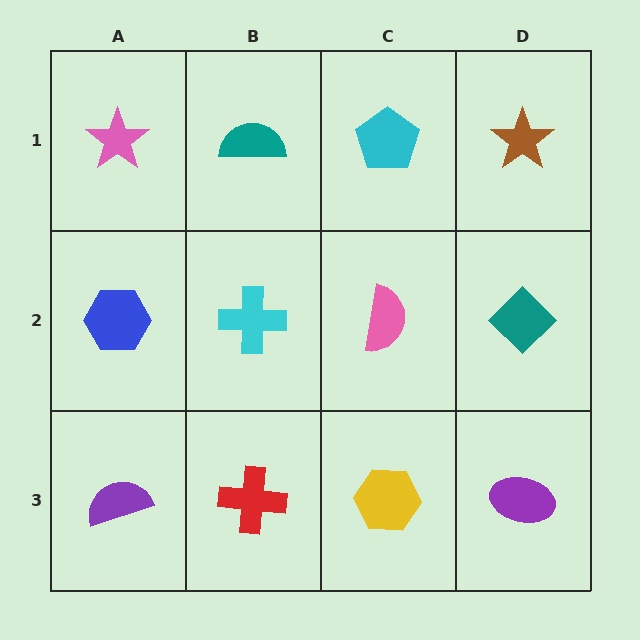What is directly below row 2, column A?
A purple semicircle.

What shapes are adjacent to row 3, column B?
A cyan cross (row 2, column B), a purple semicircle (row 3, column A), a yellow hexagon (row 3, column C).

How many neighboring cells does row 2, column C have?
4.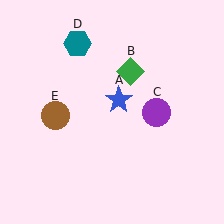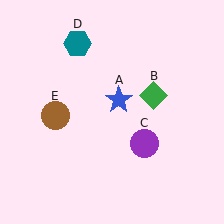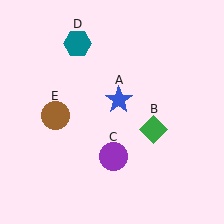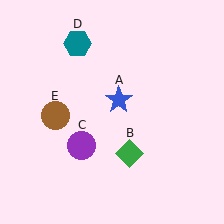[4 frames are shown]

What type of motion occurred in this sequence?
The green diamond (object B), purple circle (object C) rotated clockwise around the center of the scene.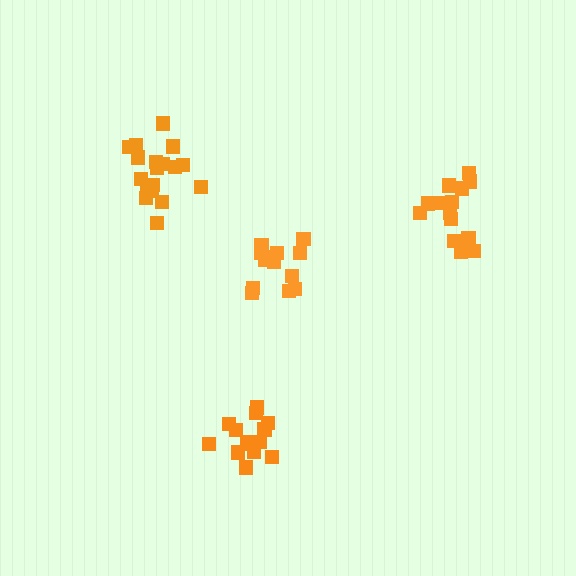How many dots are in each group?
Group 1: 14 dots, Group 2: 14 dots, Group 3: 13 dots, Group 4: 18 dots (59 total).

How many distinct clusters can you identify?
There are 4 distinct clusters.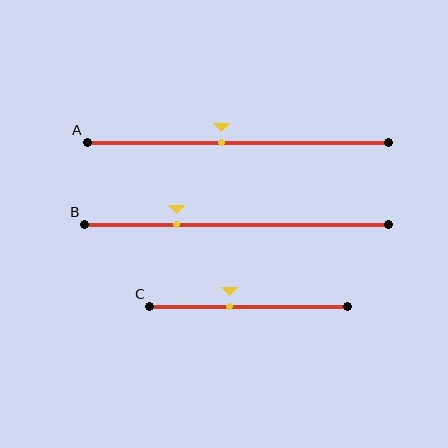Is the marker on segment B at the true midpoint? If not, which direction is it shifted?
No, the marker on segment B is shifted to the left by about 20% of the segment length.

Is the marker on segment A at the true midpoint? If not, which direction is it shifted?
No, the marker on segment A is shifted to the left by about 5% of the segment length.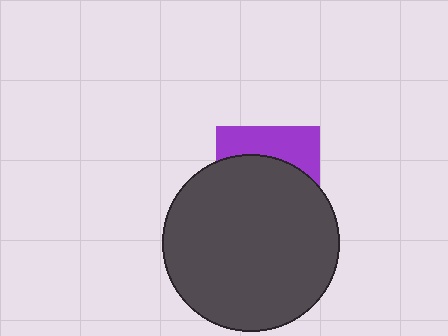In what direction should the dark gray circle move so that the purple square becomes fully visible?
The dark gray circle should move down. That is the shortest direction to clear the overlap and leave the purple square fully visible.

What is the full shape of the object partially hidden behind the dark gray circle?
The partially hidden object is a purple square.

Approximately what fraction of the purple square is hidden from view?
Roughly 66% of the purple square is hidden behind the dark gray circle.